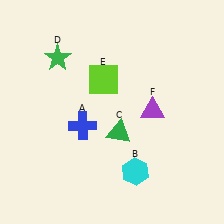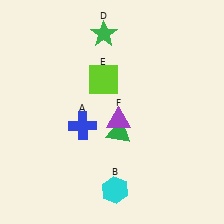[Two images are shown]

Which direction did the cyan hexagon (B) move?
The cyan hexagon (B) moved left.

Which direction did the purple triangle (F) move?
The purple triangle (F) moved left.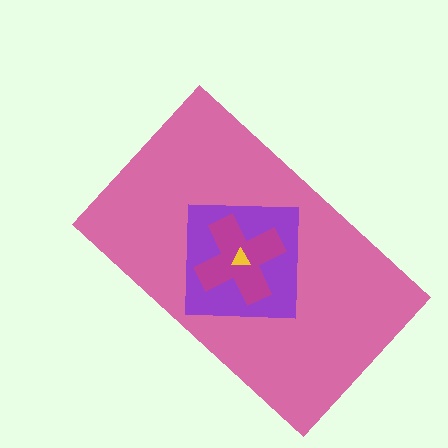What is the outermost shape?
The pink rectangle.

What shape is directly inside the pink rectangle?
The purple square.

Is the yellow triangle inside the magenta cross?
Yes.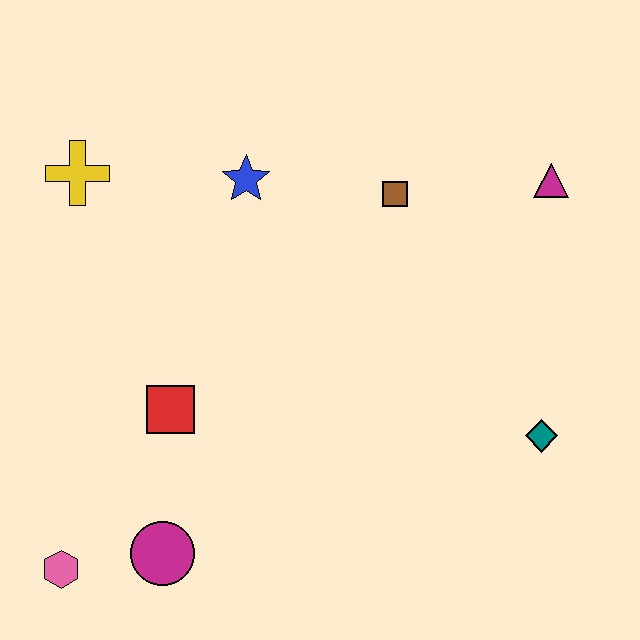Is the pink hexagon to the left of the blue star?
Yes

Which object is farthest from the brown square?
The pink hexagon is farthest from the brown square.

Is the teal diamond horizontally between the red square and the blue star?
No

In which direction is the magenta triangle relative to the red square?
The magenta triangle is to the right of the red square.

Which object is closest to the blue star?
The brown square is closest to the blue star.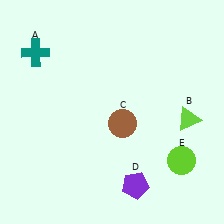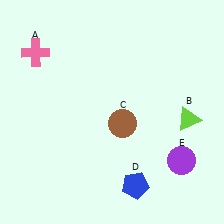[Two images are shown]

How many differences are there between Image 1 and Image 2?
There are 3 differences between the two images.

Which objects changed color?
A changed from teal to pink. D changed from purple to blue. E changed from lime to purple.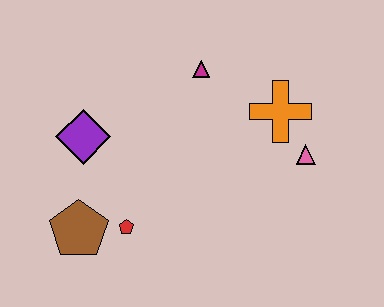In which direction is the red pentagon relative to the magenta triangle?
The red pentagon is below the magenta triangle.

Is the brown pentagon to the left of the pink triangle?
Yes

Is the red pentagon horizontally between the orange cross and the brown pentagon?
Yes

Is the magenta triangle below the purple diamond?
No